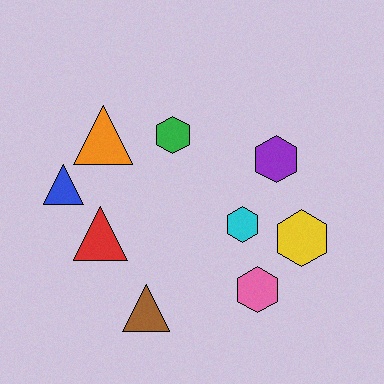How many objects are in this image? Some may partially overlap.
There are 9 objects.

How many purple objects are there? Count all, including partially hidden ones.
There is 1 purple object.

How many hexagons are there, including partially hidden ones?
There are 5 hexagons.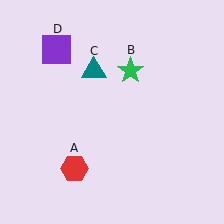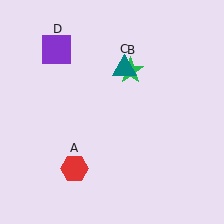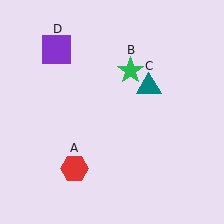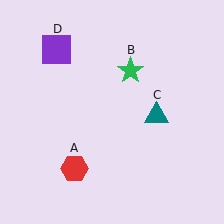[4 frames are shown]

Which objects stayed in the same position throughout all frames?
Red hexagon (object A) and green star (object B) and purple square (object D) remained stationary.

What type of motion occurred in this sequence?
The teal triangle (object C) rotated clockwise around the center of the scene.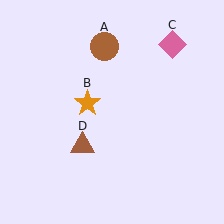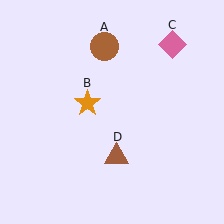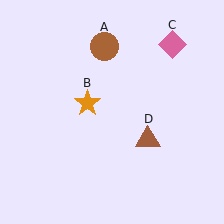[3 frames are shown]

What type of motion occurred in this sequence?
The brown triangle (object D) rotated counterclockwise around the center of the scene.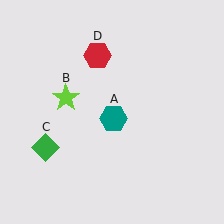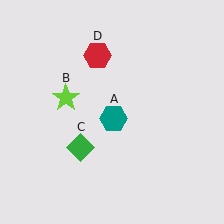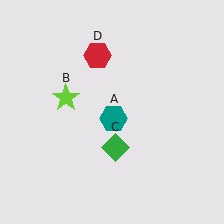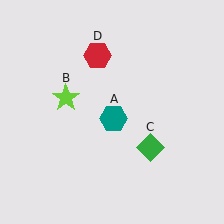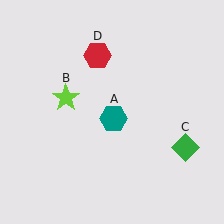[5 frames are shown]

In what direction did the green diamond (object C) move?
The green diamond (object C) moved right.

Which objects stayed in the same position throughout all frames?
Teal hexagon (object A) and lime star (object B) and red hexagon (object D) remained stationary.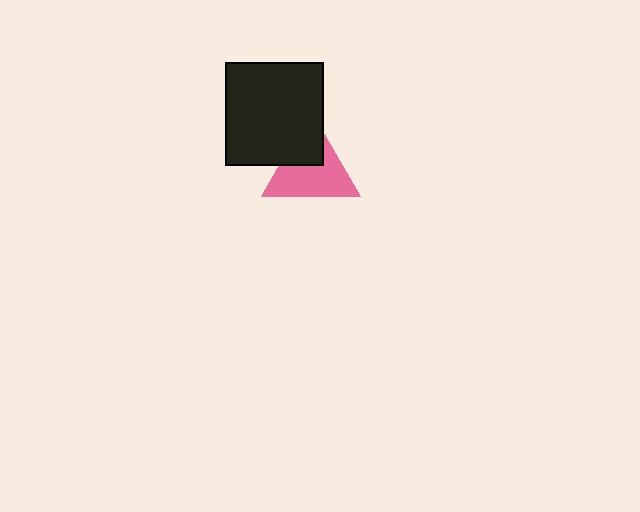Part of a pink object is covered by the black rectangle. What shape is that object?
It is a triangle.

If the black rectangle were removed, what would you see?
You would see the complete pink triangle.